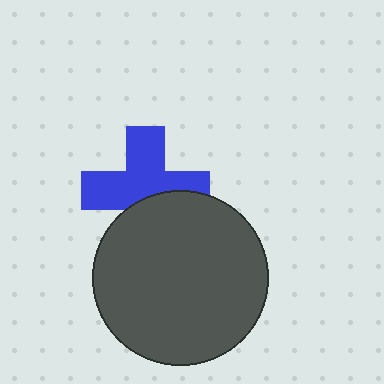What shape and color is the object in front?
The object in front is a dark gray circle.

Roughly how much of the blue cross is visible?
About half of it is visible (roughly 64%).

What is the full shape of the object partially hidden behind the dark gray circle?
The partially hidden object is a blue cross.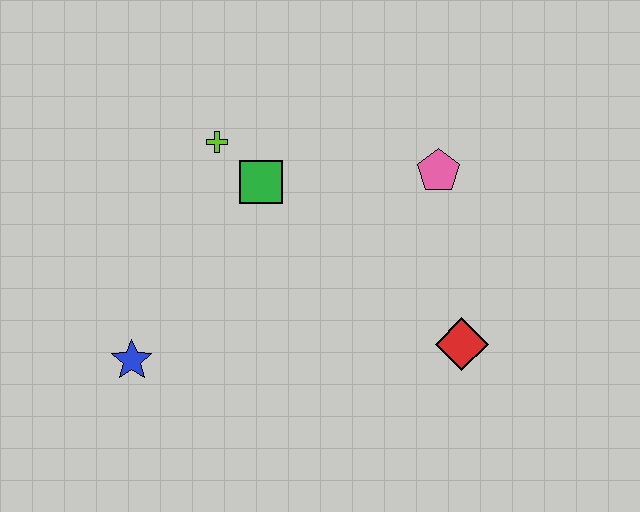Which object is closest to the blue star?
The green square is closest to the blue star.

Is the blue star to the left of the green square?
Yes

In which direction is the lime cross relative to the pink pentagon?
The lime cross is to the left of the pink pentagon.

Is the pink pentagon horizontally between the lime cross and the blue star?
No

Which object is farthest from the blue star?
The pink pentagon is farthest from the blue star.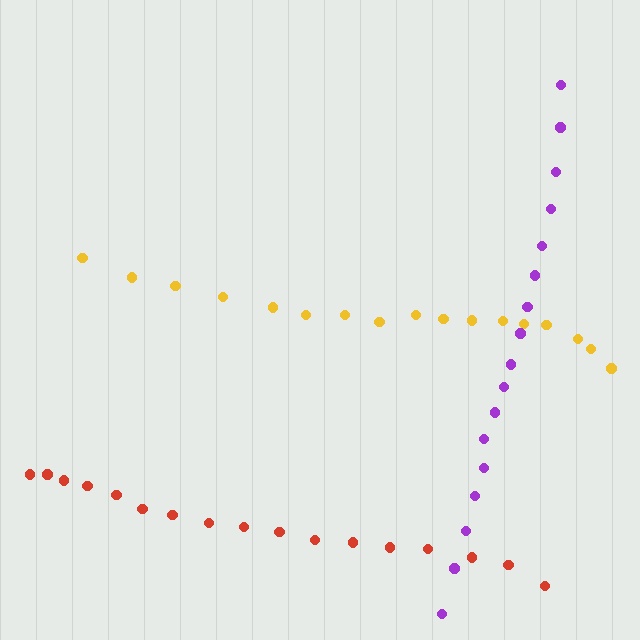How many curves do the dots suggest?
There are 3 distinct paths.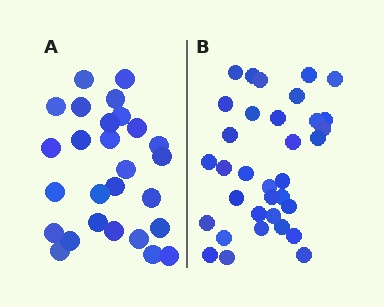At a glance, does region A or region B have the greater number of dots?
Region B (the right region) has more dots.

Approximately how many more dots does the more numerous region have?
Region B has roughly 8 or so more dots than region A.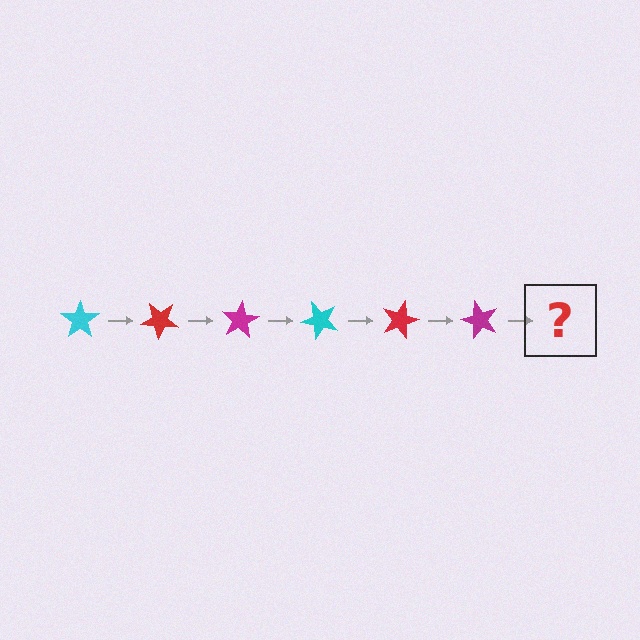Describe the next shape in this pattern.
It should be a cyan star, rotated 240 degrees from the start.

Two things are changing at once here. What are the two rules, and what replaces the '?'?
The two rules are that it rotates 40 degrees each step and the color cycles through cyan, red, and magenta. The '?' should be a cyan star, rotated 240 degrees from the start.